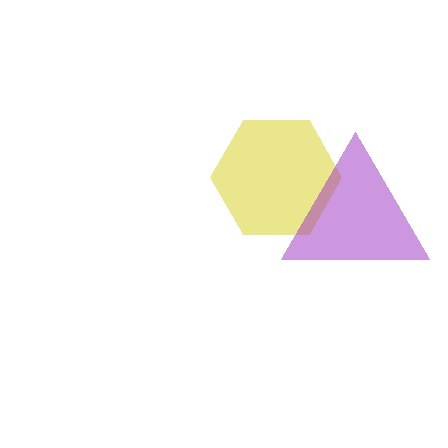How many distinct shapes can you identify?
There are 2 distinct shapes: a yellow hexagon, a purple triangle.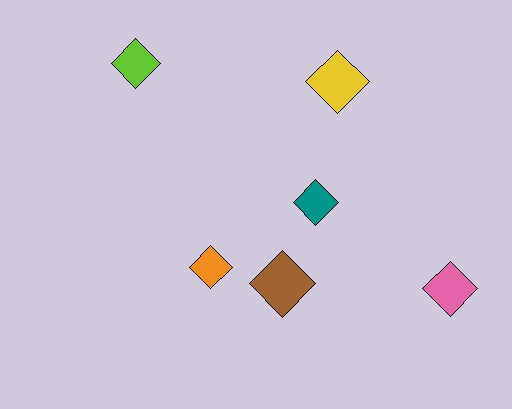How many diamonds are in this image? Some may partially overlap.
There are 6 diamonds.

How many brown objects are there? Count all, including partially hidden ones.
There is 1 brown object.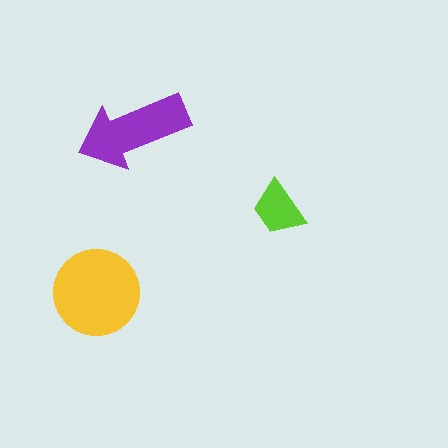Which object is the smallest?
The lime trapezoid.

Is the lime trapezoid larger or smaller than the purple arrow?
Smaller.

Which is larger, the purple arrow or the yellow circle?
The yellow circle.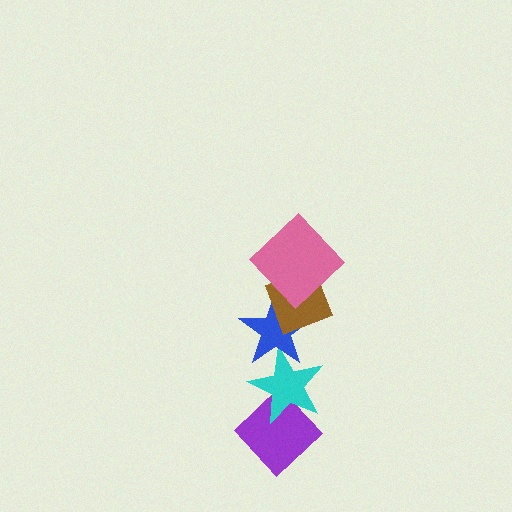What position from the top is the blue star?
The blue star is 3rd from the top.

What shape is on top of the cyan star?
The blue star is on top of the cyan star.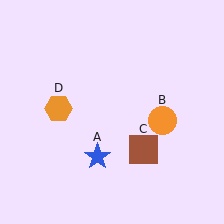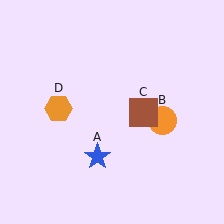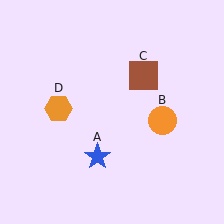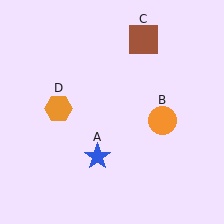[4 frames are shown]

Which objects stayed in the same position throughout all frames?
Blue star (object A) and orange circle (object B) and orange hexagon (object D) remained stationary.